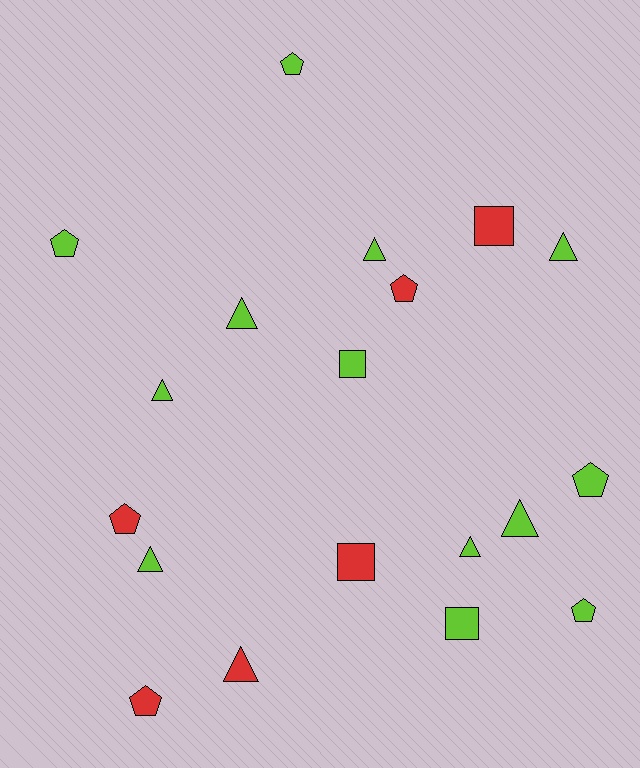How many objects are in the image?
There are 19 objects.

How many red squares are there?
There are 2 red squares.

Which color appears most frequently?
Lime, with 13 objects.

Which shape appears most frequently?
Triangle, with 8 objects.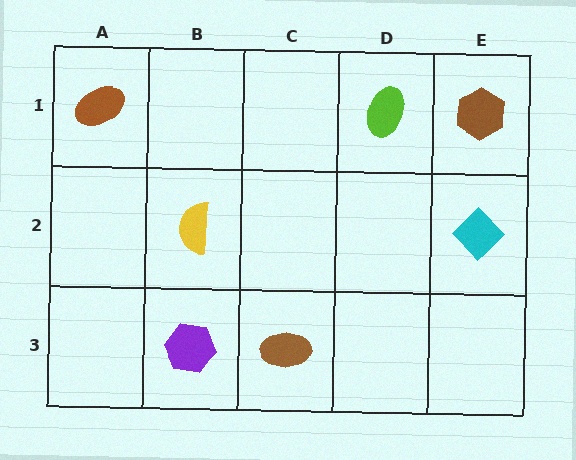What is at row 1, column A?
A brown ellipse.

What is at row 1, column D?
A lime ellipse.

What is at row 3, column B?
A purple hexagon.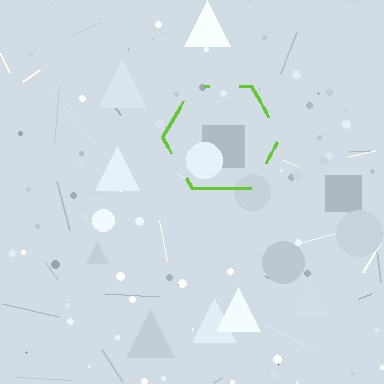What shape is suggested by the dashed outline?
The dashed outline suggests a hexagon.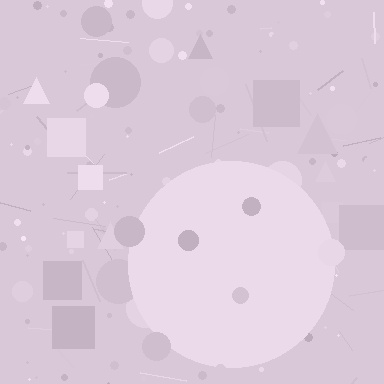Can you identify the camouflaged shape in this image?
The camouflaged shape is a circle.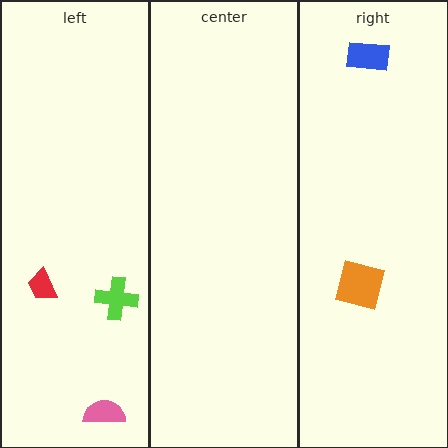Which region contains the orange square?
The right region.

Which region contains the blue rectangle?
The right region.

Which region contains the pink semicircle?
The left region.